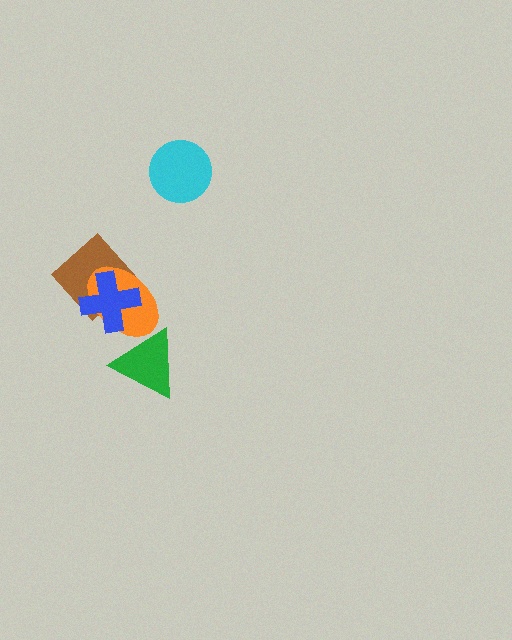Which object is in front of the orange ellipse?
The blue cross is in front of the orange ellipse.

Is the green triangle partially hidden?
Yes, it is partially covered by another shape.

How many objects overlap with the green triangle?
1 object overlaps with the green triangle.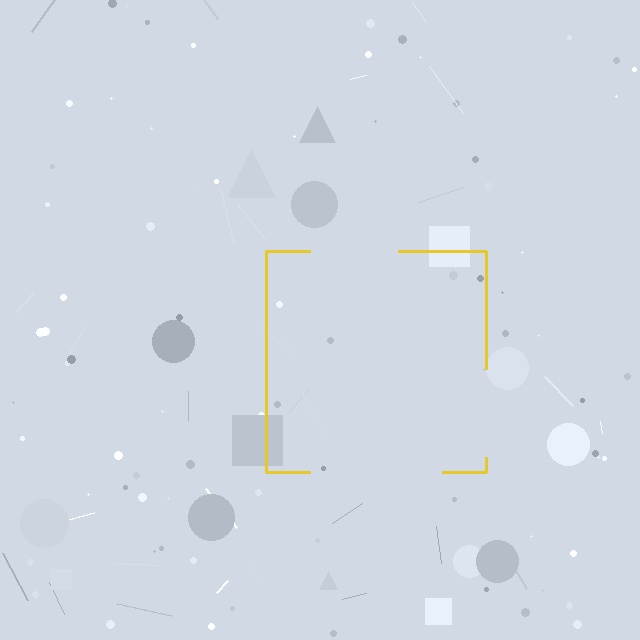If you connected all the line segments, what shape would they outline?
They would outline a square.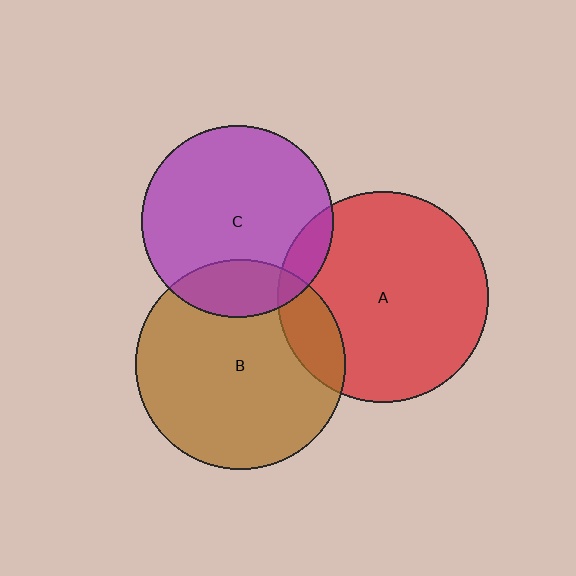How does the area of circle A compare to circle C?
Approximately 1.2 times.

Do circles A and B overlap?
Yes.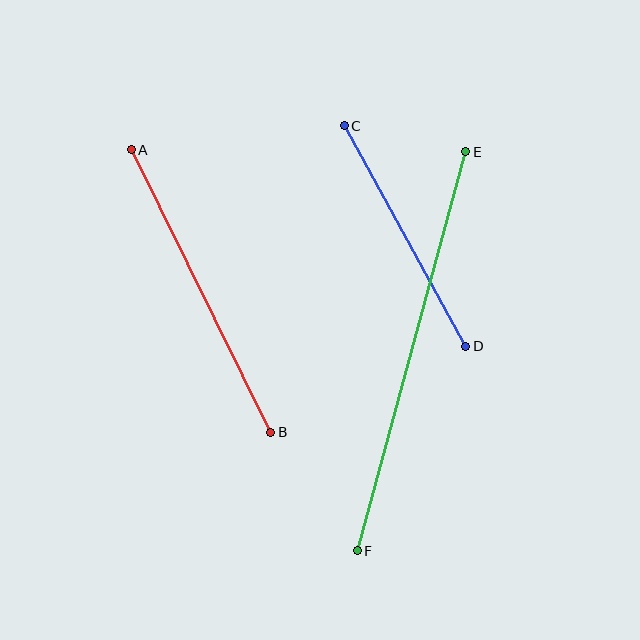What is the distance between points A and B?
The distance is approximately 315 pixels.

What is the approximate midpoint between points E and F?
The midpoint is at approximately (412, 351) pixels.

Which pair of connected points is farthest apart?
Points E and F are farthest apart.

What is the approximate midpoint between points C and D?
The midpoint is at approximately (405, 236) pixels.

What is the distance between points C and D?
The distance is approximately 252 pixels.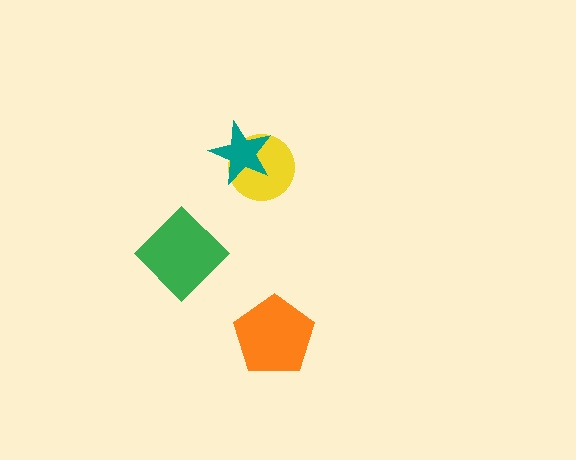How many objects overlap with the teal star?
1 object overlaps with the teal star.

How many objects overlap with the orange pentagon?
0 objects overlap with the orange pentagon.